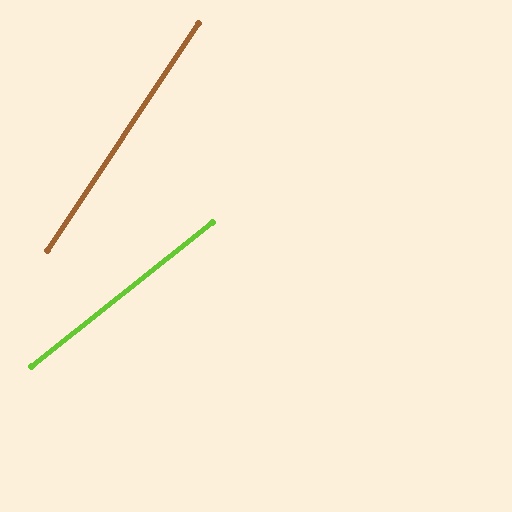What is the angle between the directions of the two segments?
Approximately 18 degrees.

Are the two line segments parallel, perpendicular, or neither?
Neither parallel nor perpendicular — they differ by about 18°.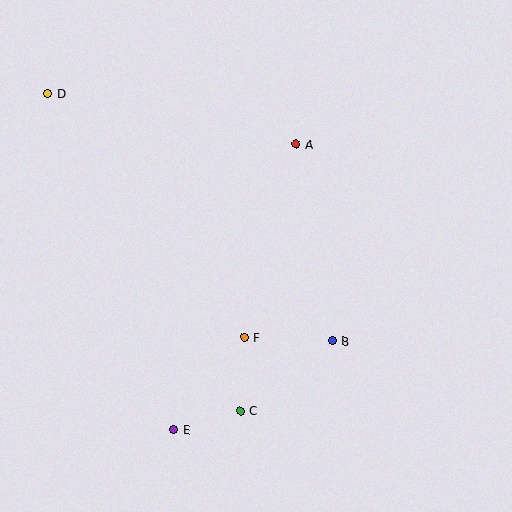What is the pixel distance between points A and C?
The distance between A and C is 272 pixels.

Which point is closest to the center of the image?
Point F at (244, 337) is closest to the center.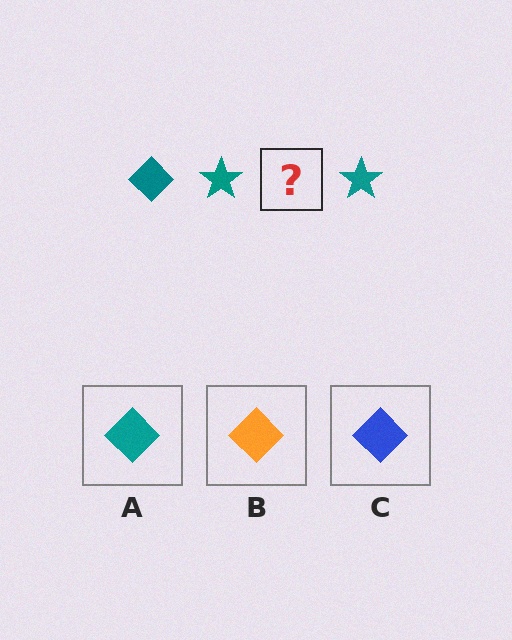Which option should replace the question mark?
Option A.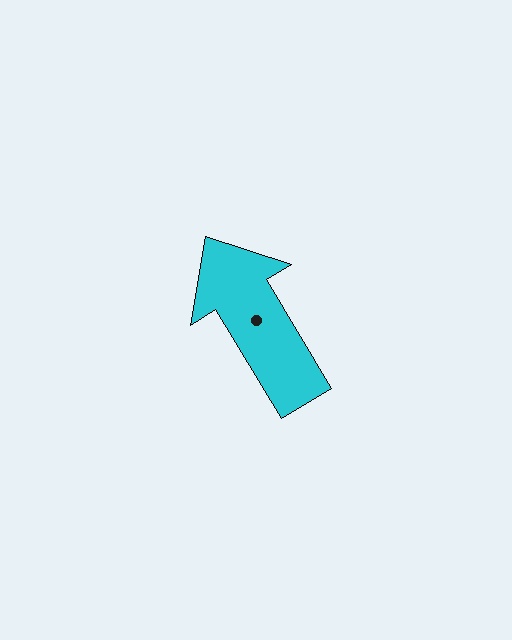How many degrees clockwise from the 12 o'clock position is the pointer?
Approximately 329 degrees.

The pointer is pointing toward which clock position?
Roughly 11 o'clock.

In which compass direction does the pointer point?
Northwest.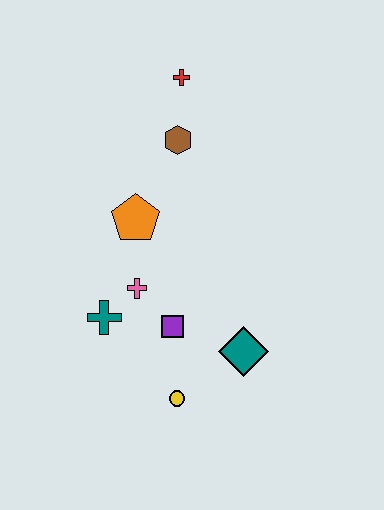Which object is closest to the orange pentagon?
The pink cross is closest to the orange pentagon.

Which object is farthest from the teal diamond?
The red cross is farthest from the teal diamond.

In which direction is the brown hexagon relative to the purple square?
The brown hexagon is above the purple square.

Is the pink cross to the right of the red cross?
No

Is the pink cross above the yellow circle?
Yes